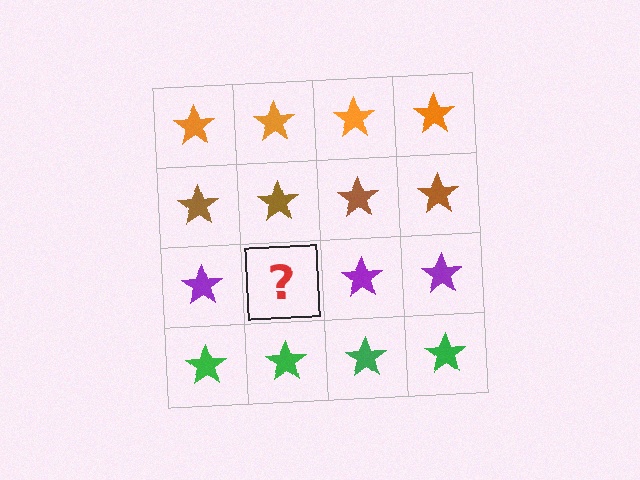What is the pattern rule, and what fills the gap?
The rule is that each row has a consistent color. The gap should be filled with a purple star.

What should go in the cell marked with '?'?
The missing cell should contain a purple star.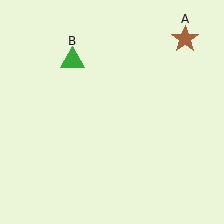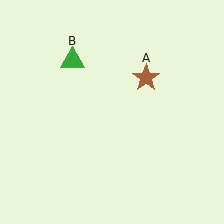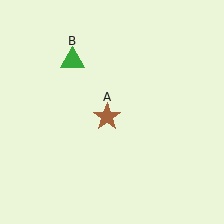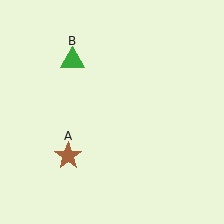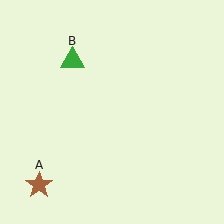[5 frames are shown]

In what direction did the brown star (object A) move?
The brown star (object A) moved down and to the left.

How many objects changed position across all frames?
1 object changed position: brown star (object A).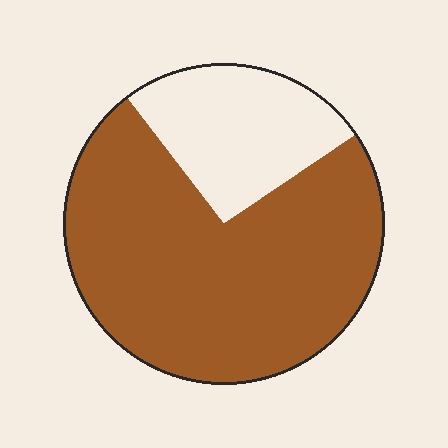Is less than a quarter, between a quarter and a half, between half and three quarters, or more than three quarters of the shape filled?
Between half and three quarters.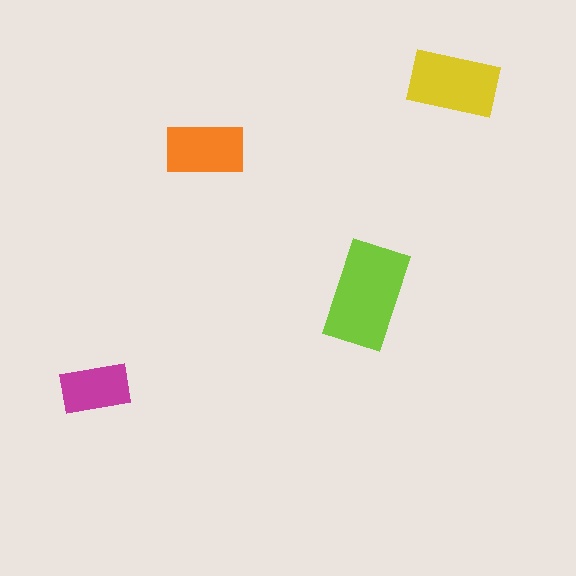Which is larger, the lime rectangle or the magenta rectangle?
The lime one.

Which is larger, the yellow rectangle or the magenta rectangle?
The yellow one.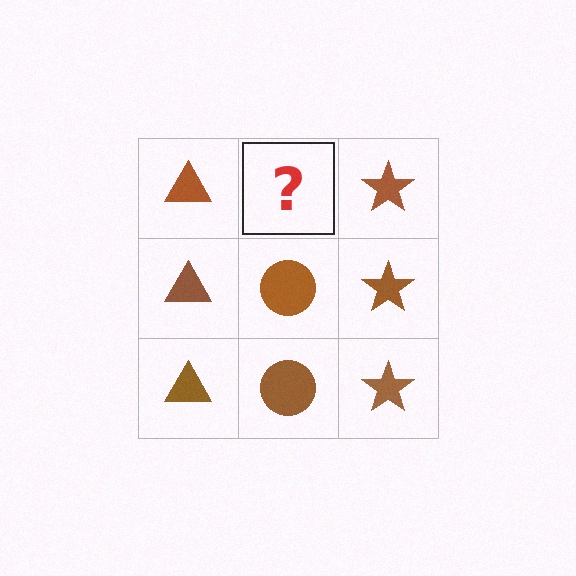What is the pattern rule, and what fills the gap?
The rule is that each column has a consistent shape. The gap should be filled with a brown circle.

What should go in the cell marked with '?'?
The missing cell should contain a brown circle.